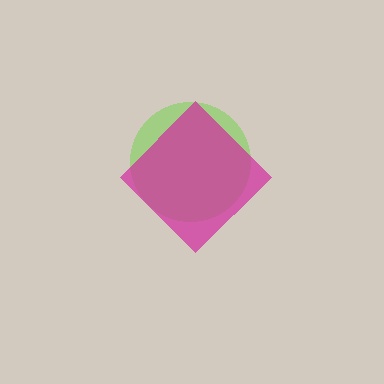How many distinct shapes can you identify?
There are 2 distinct shapes: a lime circle, a magenta diamond.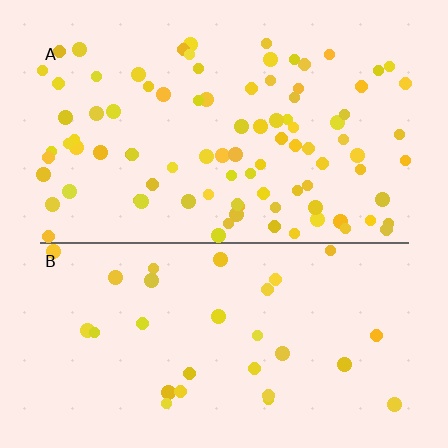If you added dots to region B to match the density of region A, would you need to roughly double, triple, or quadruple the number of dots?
Approximately triple.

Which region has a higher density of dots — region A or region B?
A (the top).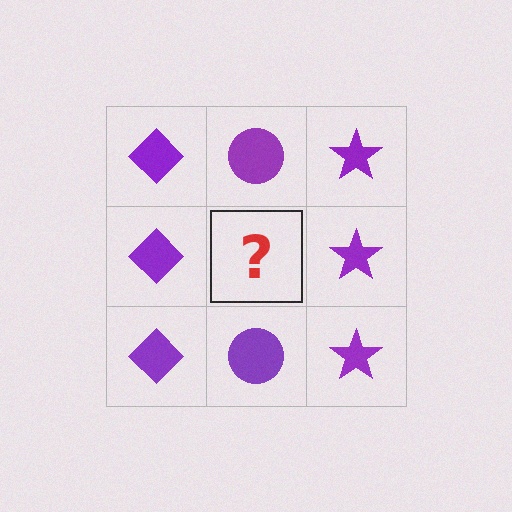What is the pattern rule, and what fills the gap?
The rule is that each column has a consistent shape. The gap should be filled with a purple circle.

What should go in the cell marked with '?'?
The missing cell should contain a purple circle.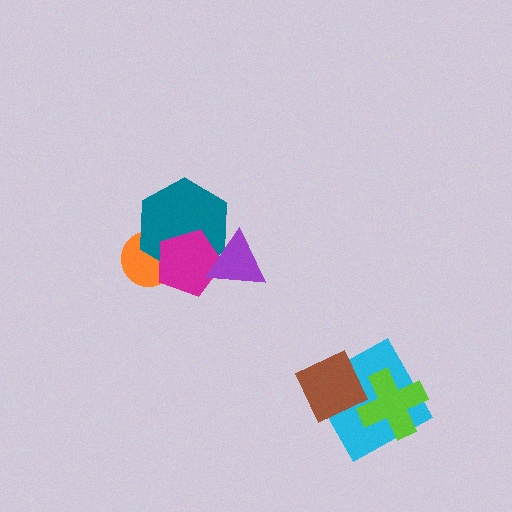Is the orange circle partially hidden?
Yes, it is partially covered by another shape.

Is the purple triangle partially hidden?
No, no other shape covers it.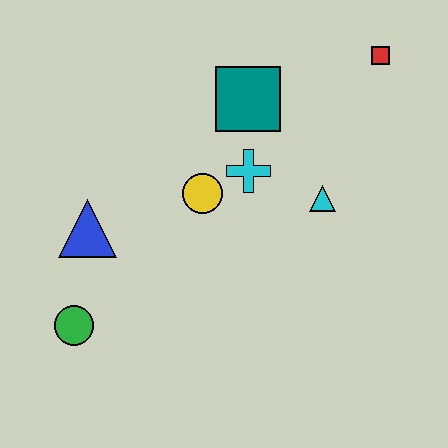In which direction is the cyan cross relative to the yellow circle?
The cyan cross is to the right of the yellow circle.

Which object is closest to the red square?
The teal square is closest to the red square.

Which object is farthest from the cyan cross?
The green circle is farthest from the cyan cross.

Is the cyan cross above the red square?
No